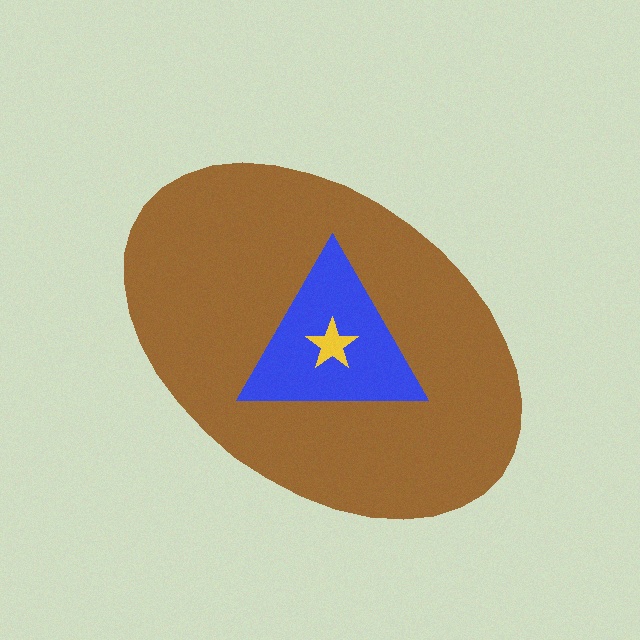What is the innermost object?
The yellow star.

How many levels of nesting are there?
3.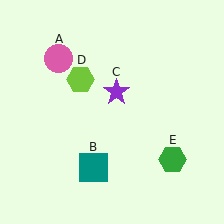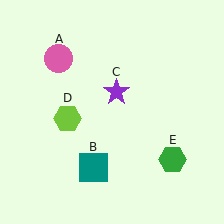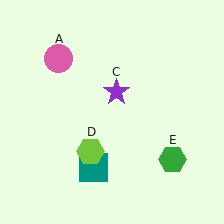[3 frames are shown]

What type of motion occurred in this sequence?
The lime hexagon (object D) rotated counterclockwise around the center of the scene.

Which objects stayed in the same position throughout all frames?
Pink circle (object A) and teal square (object B) and purple star (object C) and green hexagon (object E) remained stationary.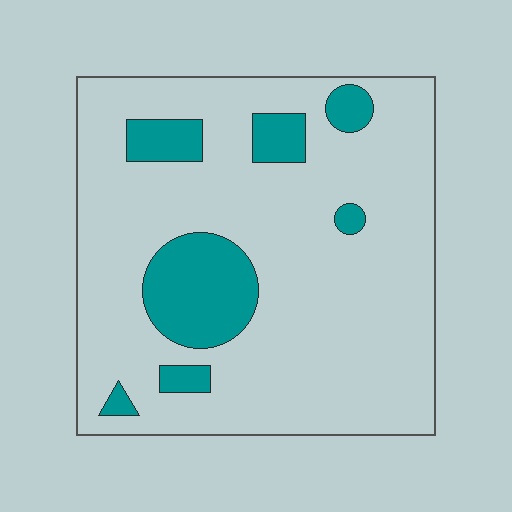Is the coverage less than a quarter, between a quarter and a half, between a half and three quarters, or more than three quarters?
Less than a quarter.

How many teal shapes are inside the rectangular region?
7.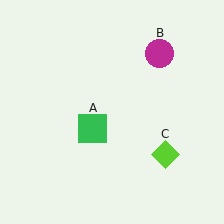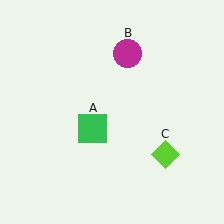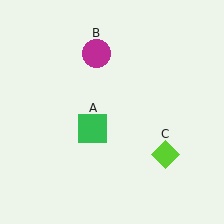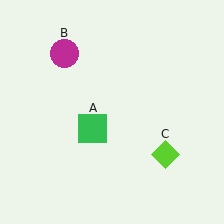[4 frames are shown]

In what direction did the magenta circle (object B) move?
The magenta circle (object B) moved left.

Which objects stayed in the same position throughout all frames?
Green square (object A) and lime diamond (object C) remained stationary.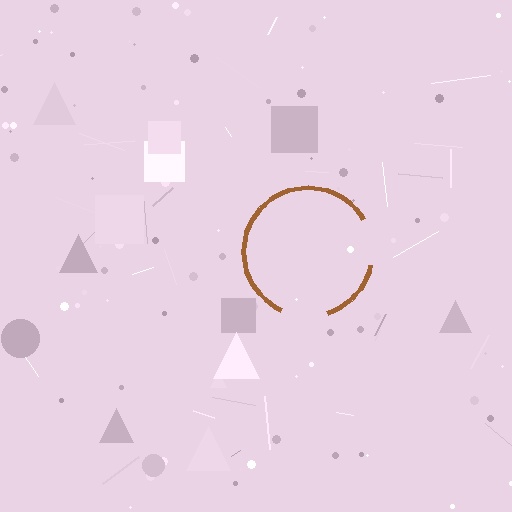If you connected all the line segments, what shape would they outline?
They would outline a circle.